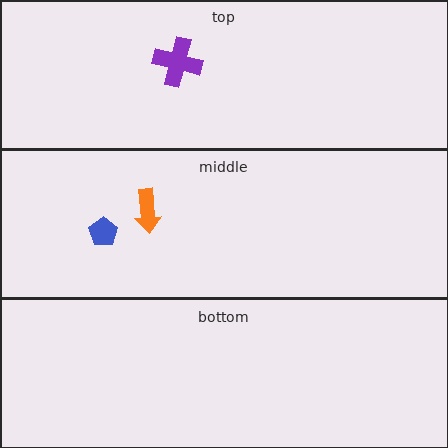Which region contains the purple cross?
The top region.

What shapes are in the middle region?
The blue pentagon, the orange arrow.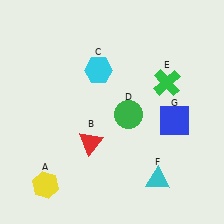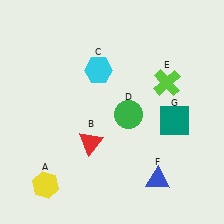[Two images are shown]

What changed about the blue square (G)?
In Image 1, G is blue. In Image 2, it changed to teal.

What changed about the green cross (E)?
In Image 1, E is green. In Image 2, it changed to lime.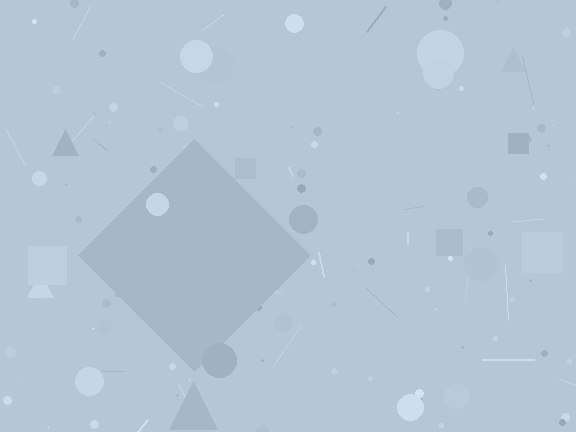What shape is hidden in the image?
A diamond is hidden in the image.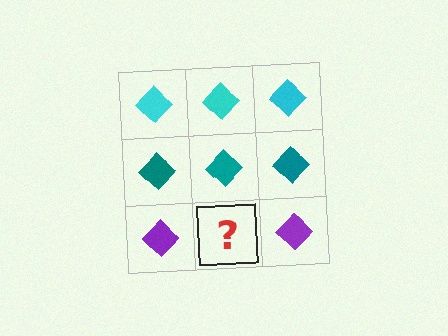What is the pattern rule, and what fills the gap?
The rule is that each row has a consistent color. The gap should be filled with a purple diamond.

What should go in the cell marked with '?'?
The missing cell should contain a purple diamond.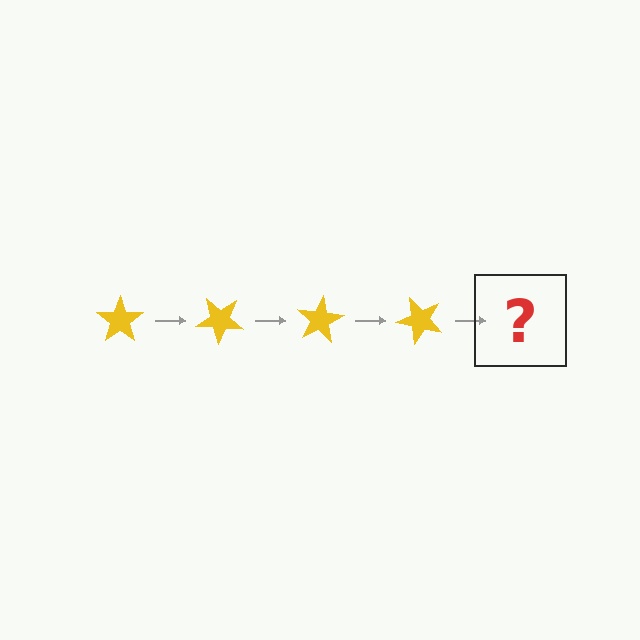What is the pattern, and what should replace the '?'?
The pattern is that the star rotates 40 degrees each step. The '?' should be a yellow star rotated 160 degrees.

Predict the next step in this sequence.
The next step is a yellow star rotated 160 degrees.